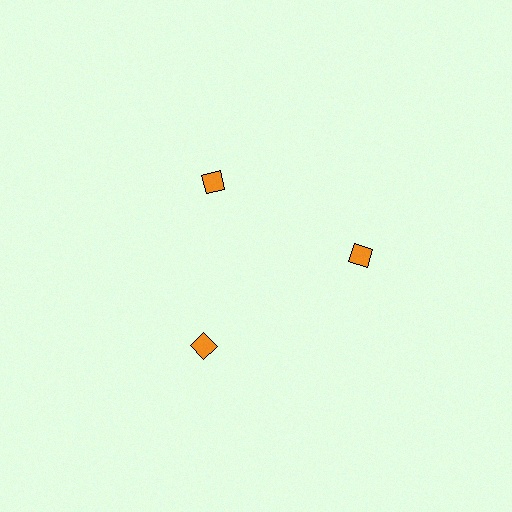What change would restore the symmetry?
The symmetry would be restored by moving it outward, back onto the ring so that all 3 squares sit at equal angles and equal distance from the center.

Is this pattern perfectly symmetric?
No. The 3 orange squares are arranged in a ring, but one element near the 11 o'clock position is pulled inward toward the center, breaking the 3-fold rotational symmetry.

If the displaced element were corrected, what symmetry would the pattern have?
It would have 3-fold rotational symmetry — the pattern would map onto itself every 120 degrees.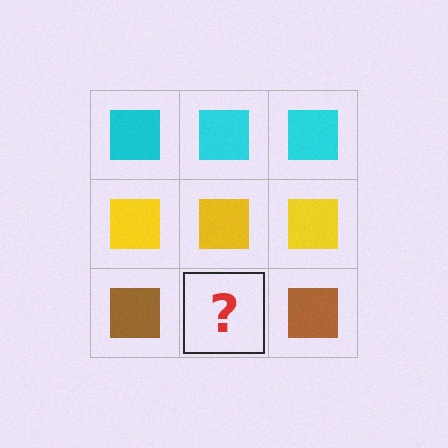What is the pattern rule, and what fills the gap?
The rule is that each row has a consistent color. The gap should be filled with a brown square.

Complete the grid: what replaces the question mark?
The question mark should be replaced with a brown square.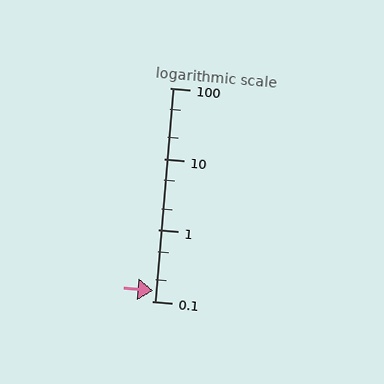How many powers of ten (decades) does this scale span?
The scale spans 3 decades, from 0.1 to 100.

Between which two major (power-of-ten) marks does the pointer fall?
The pointer is between 0.1 and 1.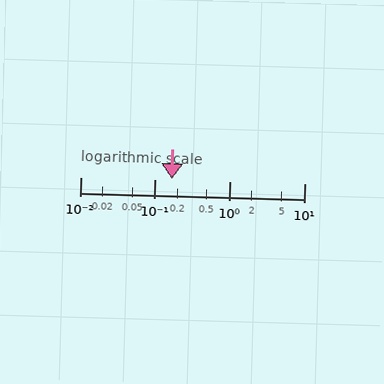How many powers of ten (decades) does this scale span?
The scale spans 3 decades, from 0.01 to 10.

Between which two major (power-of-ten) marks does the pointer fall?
The pointer is between 0.1 and 1.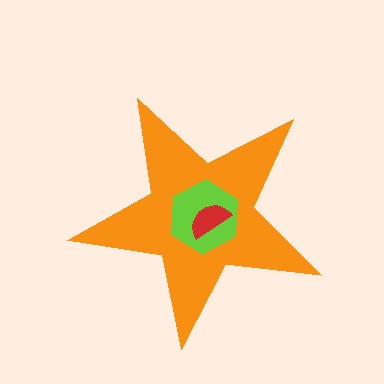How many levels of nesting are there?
3.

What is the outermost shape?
The orange star.